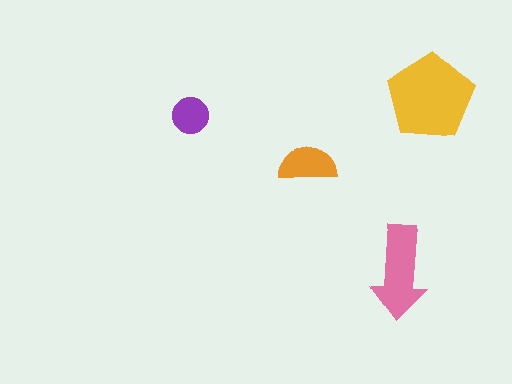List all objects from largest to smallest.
The yellow pentagon, the pink arrow, the orange semicircle, the purple circle.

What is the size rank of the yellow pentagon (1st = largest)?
1st.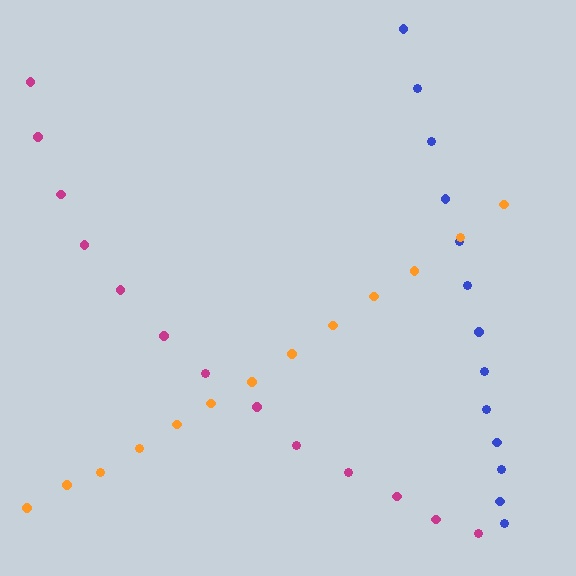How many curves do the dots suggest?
There are 3 distinct paths.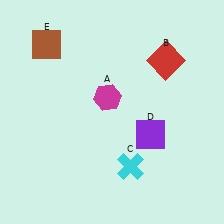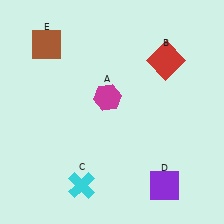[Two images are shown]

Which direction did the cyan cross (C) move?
The cyan cross (C) moved left.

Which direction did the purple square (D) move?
The purple square (D) moved down.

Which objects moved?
The objects that moved are: the cyan cross (C), the purple square (D).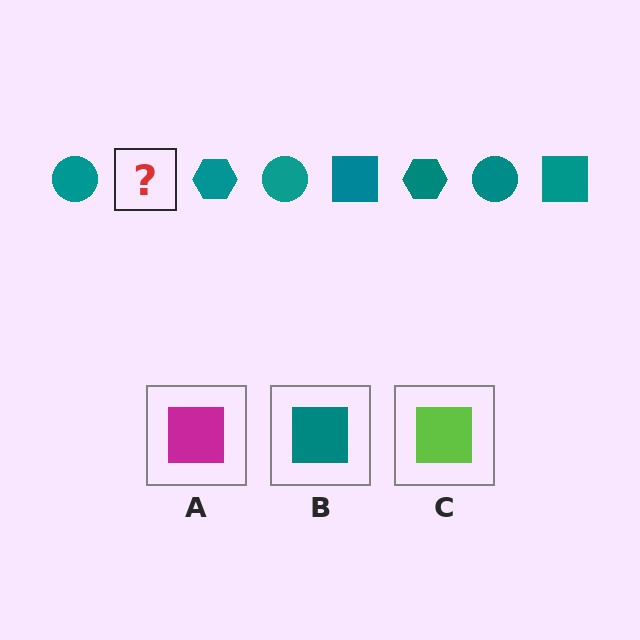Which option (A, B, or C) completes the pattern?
B.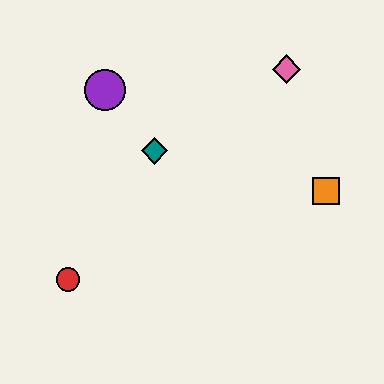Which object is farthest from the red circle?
The pink diamond is farthest from the red circle.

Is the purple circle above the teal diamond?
Yes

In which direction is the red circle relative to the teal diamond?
The red circle is below the teal diamond.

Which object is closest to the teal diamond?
The purple circle is closest to the teal diamond.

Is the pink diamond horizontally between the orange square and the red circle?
Yes